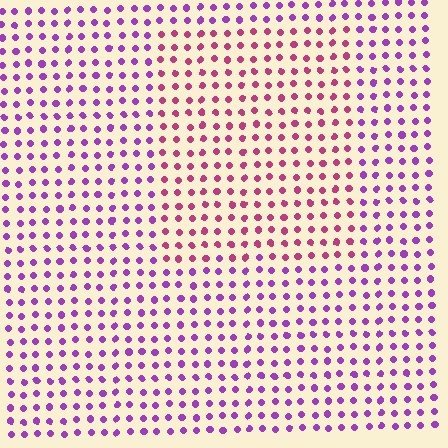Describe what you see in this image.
The image is filled with small purple elements in a uniform arrangement. A rectangle-shaped region is visible where the elements are tinted to a slightly different hue, forming a subtle color boundary.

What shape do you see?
I see a rectangle.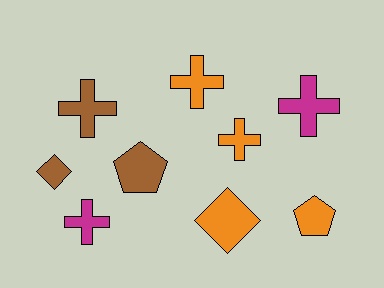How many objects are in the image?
There are 9 objects.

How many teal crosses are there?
There are no teal crosses.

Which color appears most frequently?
Orange, with 4 objects.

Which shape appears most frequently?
Cross, with 5 objects.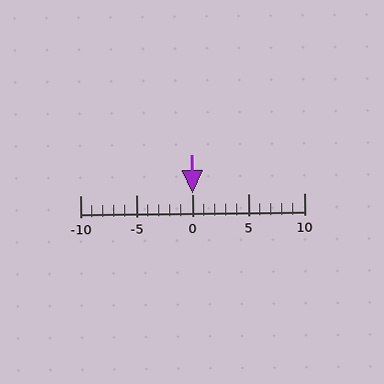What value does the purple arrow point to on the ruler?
The purple arrow points to approximately 0.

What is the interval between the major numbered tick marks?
The major tick marks are spaced 5 units apart.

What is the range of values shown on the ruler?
The ruler shows values from -10 to 10.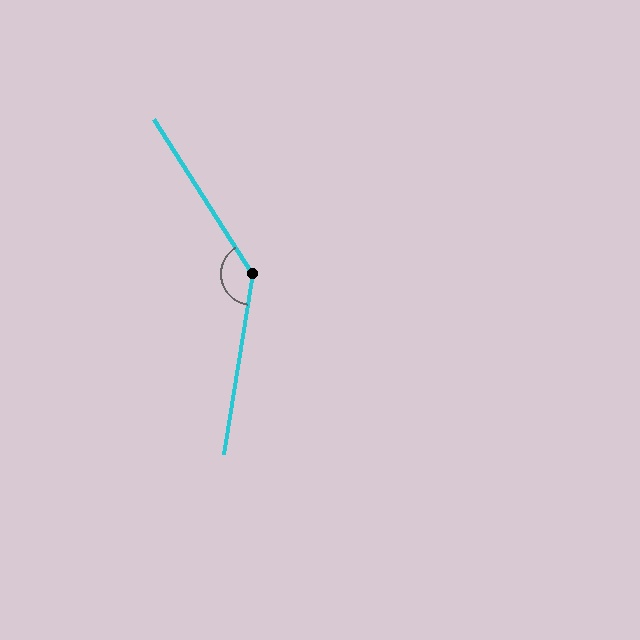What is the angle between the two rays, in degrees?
Approximately 138 degrees.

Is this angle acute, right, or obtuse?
It is obtuse.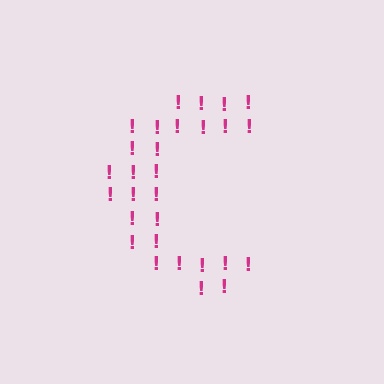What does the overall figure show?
The overall figure shows the letter C.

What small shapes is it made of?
It is made of small exclamation marks.